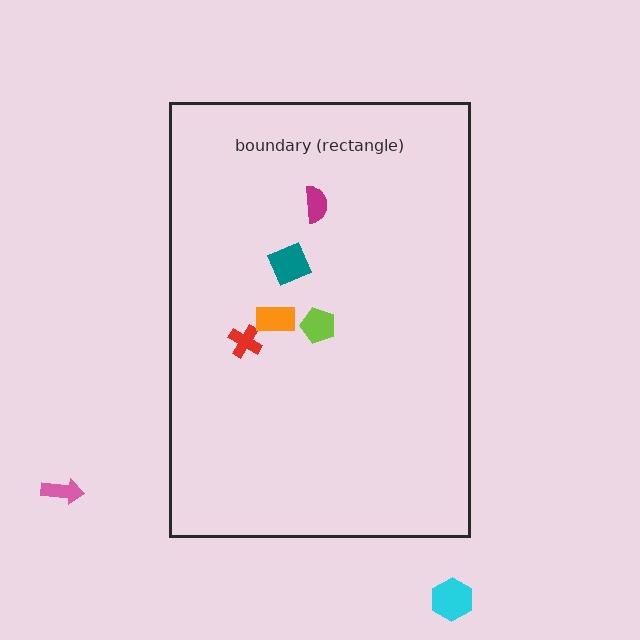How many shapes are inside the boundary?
5 inside, 2 outside.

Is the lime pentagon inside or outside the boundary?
Inside.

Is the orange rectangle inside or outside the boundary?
Inside.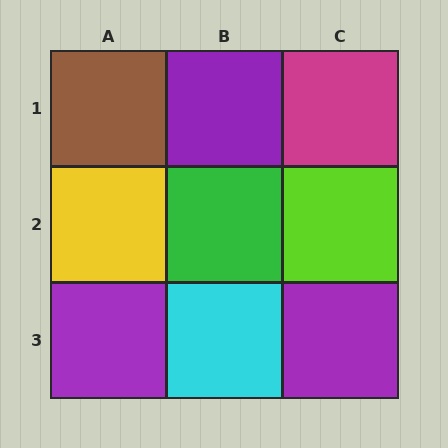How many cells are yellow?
1 cell is yellow.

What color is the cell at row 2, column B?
Green.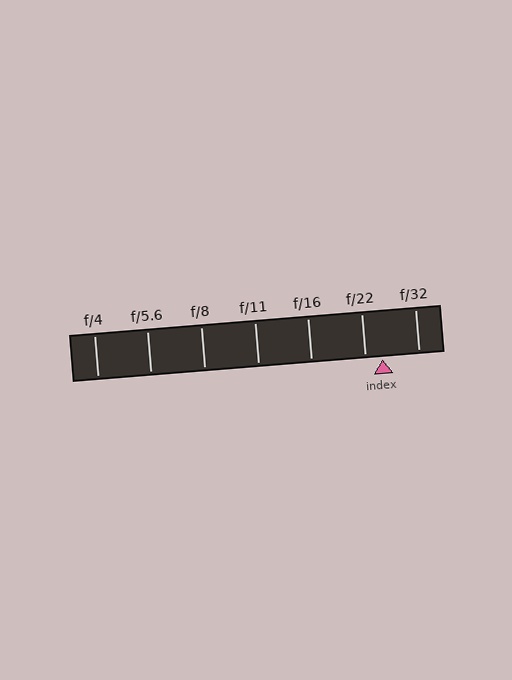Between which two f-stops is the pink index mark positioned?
The index mark is between f/22 and f/32.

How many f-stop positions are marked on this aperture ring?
There are 7 f-stop positions marked.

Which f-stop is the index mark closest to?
The index mark is closest to f/22.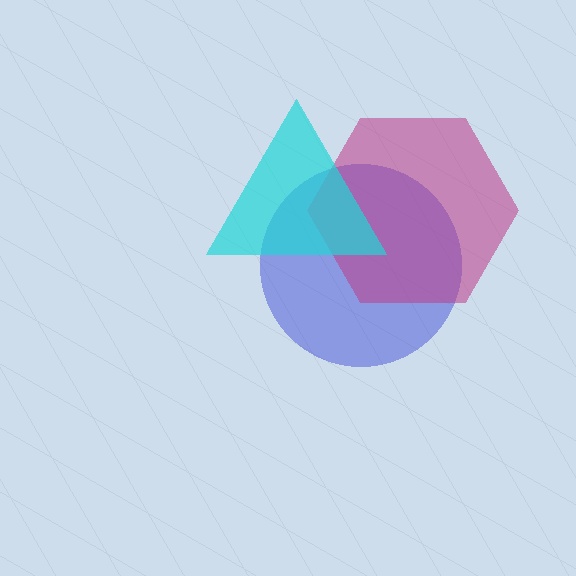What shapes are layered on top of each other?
The layered shapes are: a blue circle, a magenta hexagon, a cyan triangle.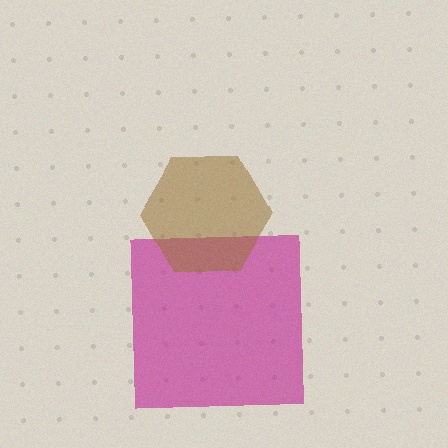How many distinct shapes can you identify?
There are 2 distinct shapes: a magenta square, a brown hexagon.